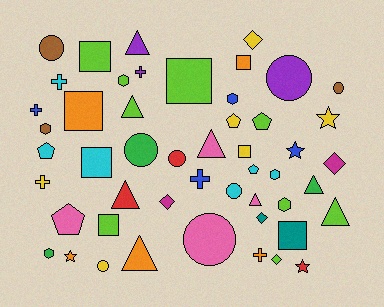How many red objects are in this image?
There are 3 red objects.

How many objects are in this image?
There are 50 objects.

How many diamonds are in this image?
There are 5 diamonds.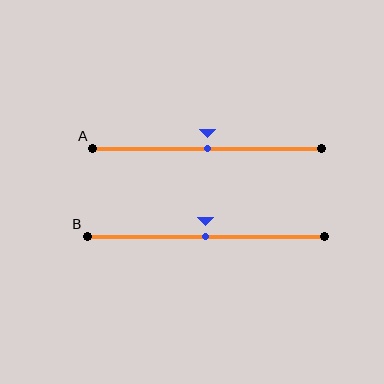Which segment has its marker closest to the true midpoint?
Segment A has its marker closest to the true midpoint.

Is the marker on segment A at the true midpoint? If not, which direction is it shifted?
Yes, the marker on segment A is at the true midpoint.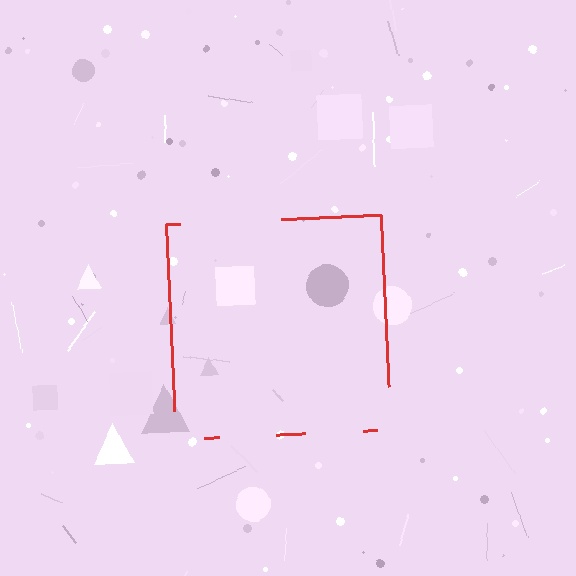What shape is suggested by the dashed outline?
The dashed outline suggests a square.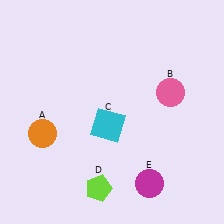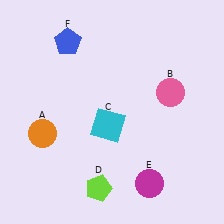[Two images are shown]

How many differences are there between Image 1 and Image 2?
There is 1 difference between the two images.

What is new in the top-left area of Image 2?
A blue pentagon (F) was added in the top-left area of Image 2.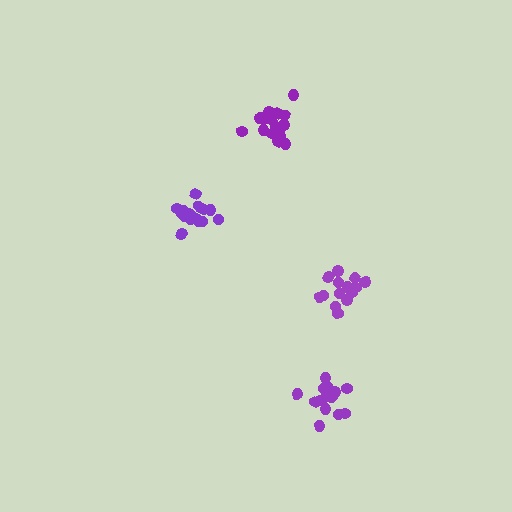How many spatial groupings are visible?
There are 4 spatial groupings.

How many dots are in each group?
Group 1: 17 dots, Group 2: 15 dots, Group 3: 19 dots, Group 4: 16 dots (67 total).